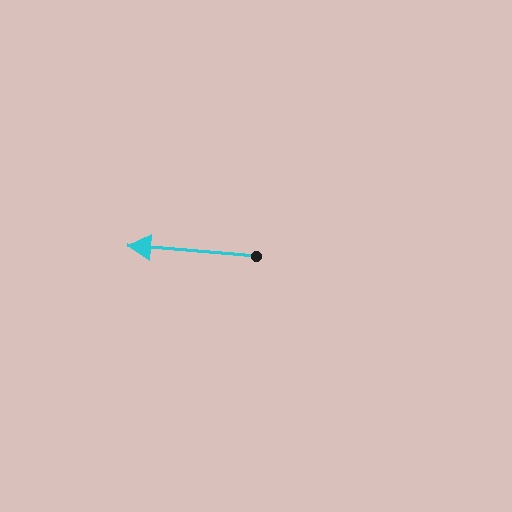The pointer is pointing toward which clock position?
Roughly 9 o'clock.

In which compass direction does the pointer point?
West.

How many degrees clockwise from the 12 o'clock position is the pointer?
Approximately 275 degrees.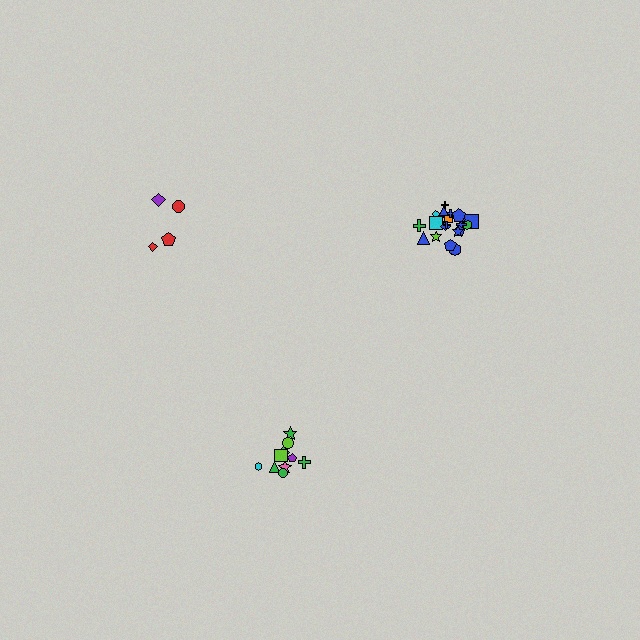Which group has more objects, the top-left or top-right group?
The top-right group.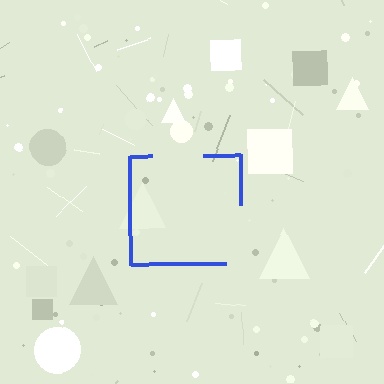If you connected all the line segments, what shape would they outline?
They would outline a square.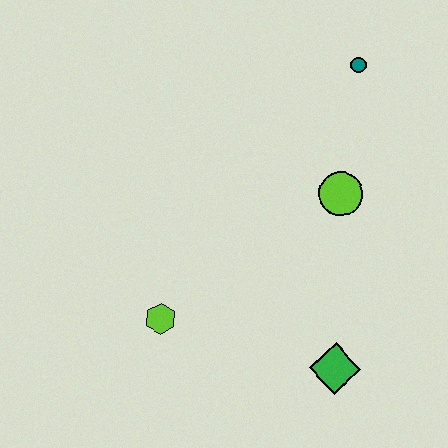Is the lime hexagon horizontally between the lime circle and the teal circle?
No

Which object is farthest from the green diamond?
The teal circle is farthest from the green diamond.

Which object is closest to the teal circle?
The lime circle is closest to the teal circle.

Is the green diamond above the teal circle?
No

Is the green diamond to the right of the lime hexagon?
Yes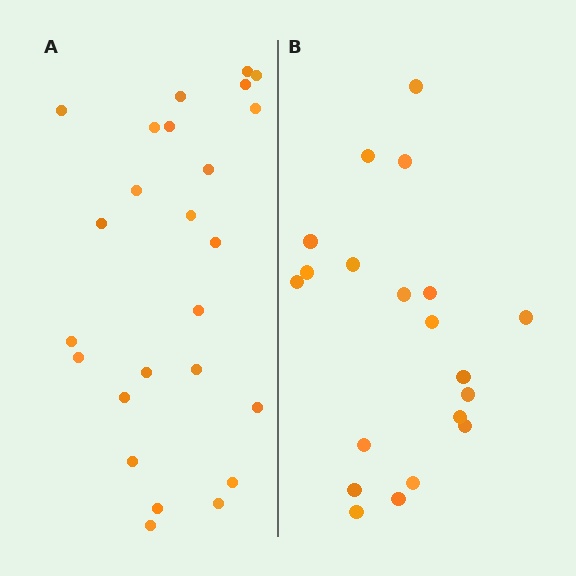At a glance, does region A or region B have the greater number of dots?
Region A (the left region) has more dots.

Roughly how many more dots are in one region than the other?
Region A has about 5 more dots than region B.